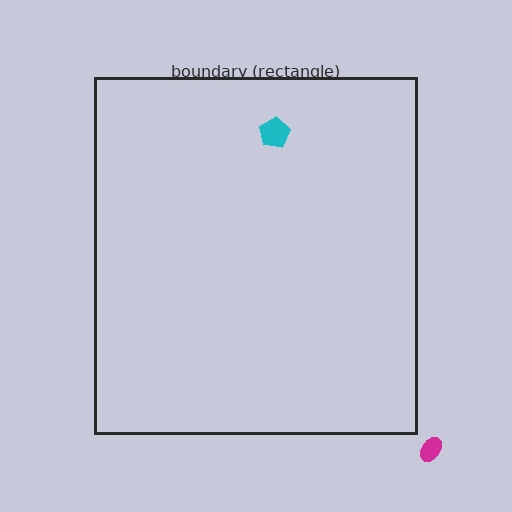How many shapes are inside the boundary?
1 inside, 1 outside.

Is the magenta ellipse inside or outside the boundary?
Outside.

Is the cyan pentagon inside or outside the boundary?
Inside.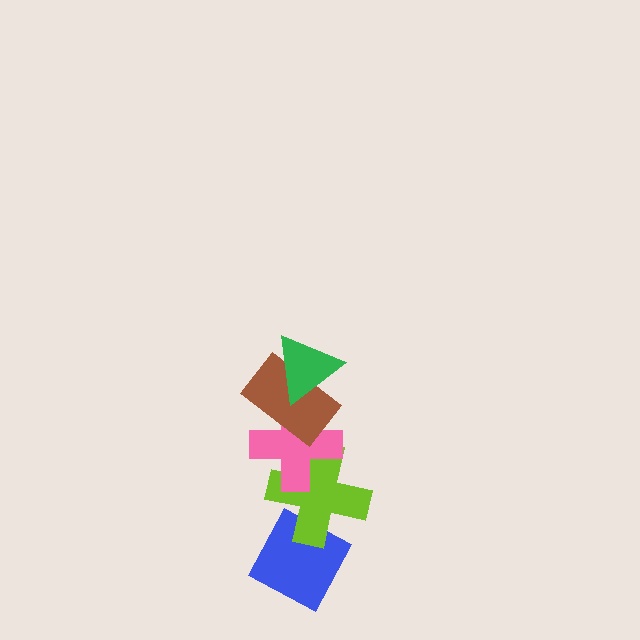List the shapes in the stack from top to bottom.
From top to bottom: the green triangle, the brown rectangle, the pink cross, the lime cross, the blue diamond.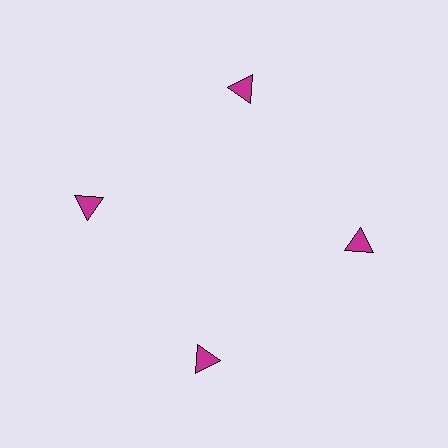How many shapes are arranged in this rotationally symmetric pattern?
There are 4 shapes, arranged in 4 groups of 1.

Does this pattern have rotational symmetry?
Yes, this pattern has 4-fold rotational symmetry. It looks the same after rotating 90 degrees around the center.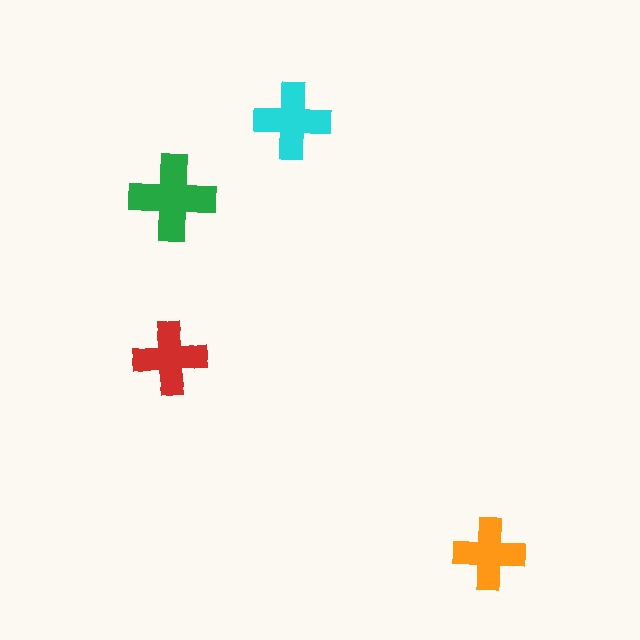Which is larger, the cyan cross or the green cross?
The green one.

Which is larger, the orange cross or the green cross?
The green one.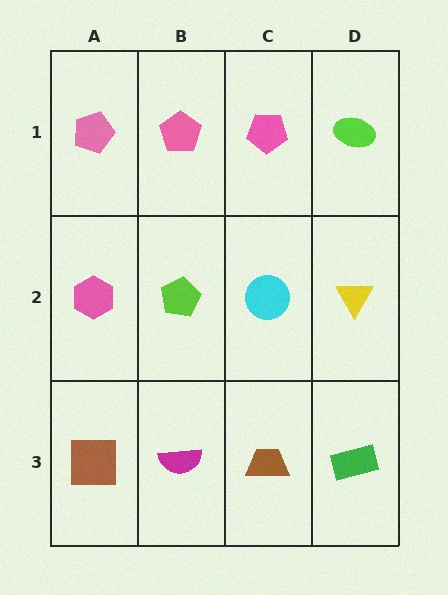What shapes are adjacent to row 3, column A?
A pink hexagon (row 2, column A), a magenta semicircle (row 3, column B).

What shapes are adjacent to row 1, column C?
A cyan circle (row 2, column C), a pink pentagon (row 1, column B), a lime ellipse (row 1, column D).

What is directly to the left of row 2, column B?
A pink hexagon.